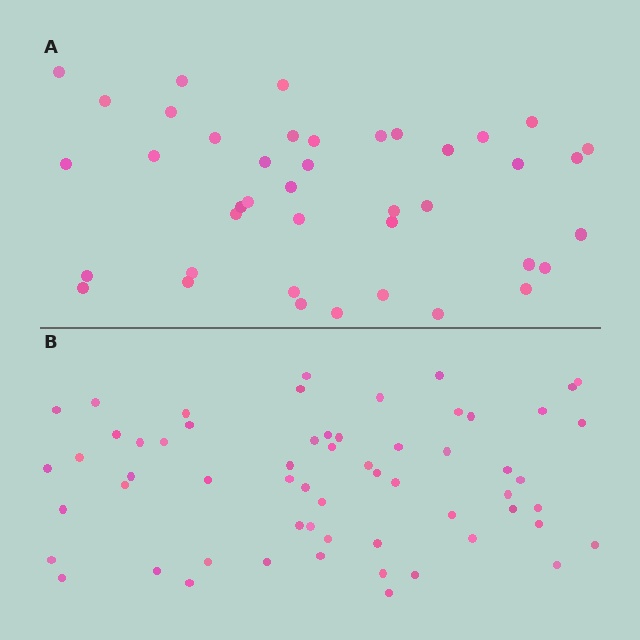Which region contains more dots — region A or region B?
Region B (the bottom region) has more dots.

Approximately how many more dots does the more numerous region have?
Region B has approximately 20 more dots than region A.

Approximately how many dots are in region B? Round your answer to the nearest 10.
About 60 dots.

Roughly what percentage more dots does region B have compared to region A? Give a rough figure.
About 45% more.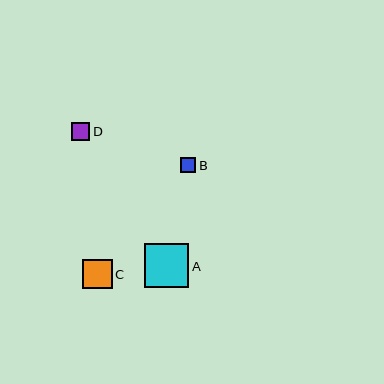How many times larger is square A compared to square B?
Square A is approximately 2.9 times the size of square B.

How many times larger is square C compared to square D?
Square C is approximately 1.6 times the size of square D.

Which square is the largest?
Square A is the largest with a size of approximately 44 pixels.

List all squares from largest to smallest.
From largest to smallest: A, C, D, B.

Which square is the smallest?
Square B is the smallest with a size of approximately 15 pixels.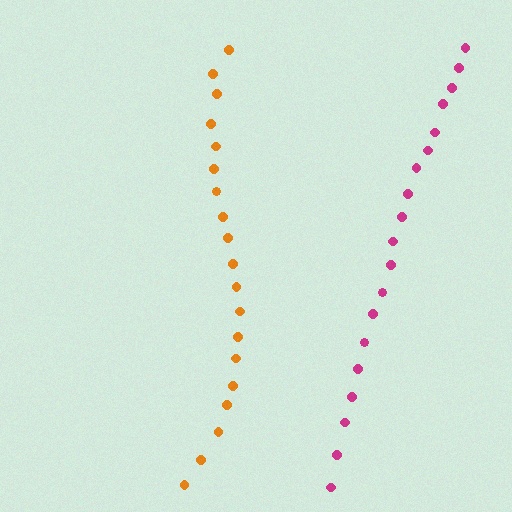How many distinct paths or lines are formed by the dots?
There are 2 distinct paths.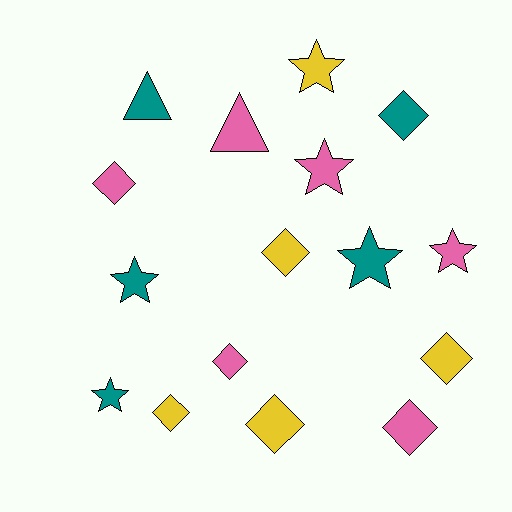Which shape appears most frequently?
Diamond, with 8 objects.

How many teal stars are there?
There are 3 teal stars.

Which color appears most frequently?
Pink, with 6 objects.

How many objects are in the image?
There are 16 objects.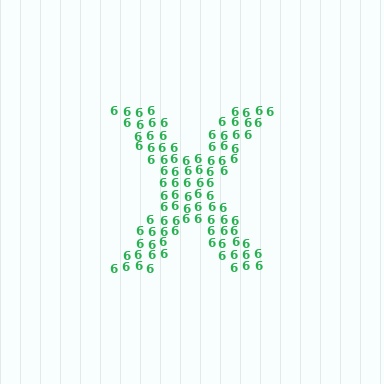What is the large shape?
The large shape is the letter X.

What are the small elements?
The small elements are digit 6's.